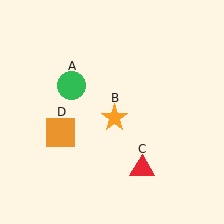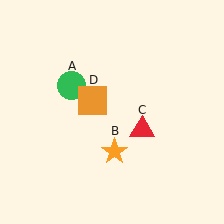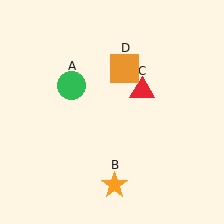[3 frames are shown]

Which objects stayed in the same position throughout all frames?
Green circle (object A) remained stationary.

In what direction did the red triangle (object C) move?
The red triangle (object C) moved up.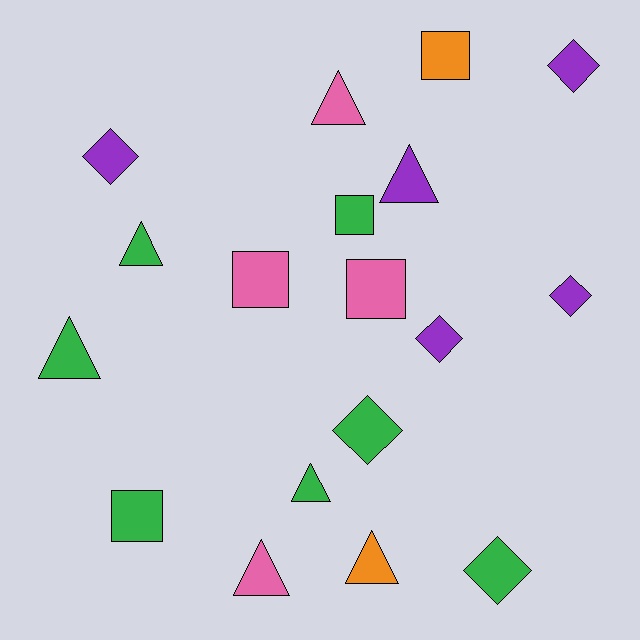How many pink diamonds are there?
There are no pink diamonds.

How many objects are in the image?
There are 18 objects.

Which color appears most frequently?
Green, with 7 objects.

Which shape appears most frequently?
Triangle, with 7 objects.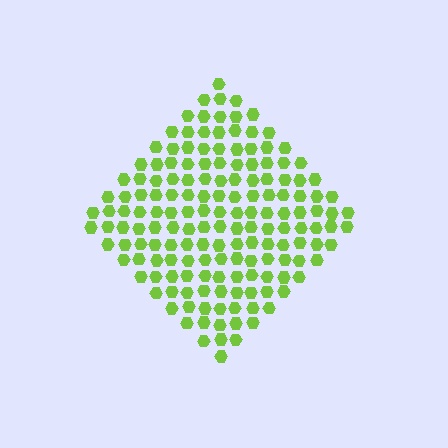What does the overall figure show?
The overall figure shows a diamond.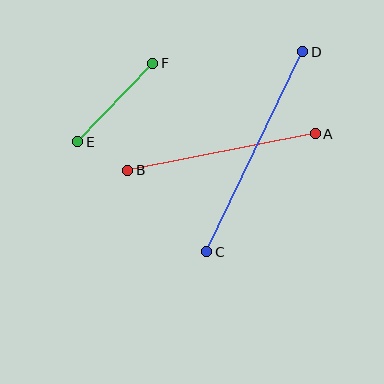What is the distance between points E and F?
The distance is approximately 109 pixels.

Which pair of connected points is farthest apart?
Points C and D are farthest apart.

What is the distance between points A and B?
The distance is approximately 191 pixels.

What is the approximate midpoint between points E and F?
The midpoint is at approximately (115, 102) pixels.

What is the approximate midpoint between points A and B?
The midpoint is at approximately (221, 152) pixels.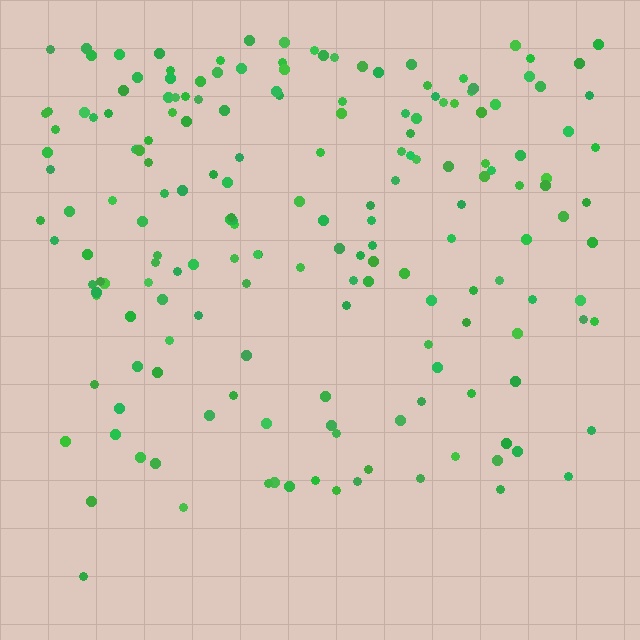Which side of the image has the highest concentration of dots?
The top.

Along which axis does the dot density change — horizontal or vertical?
Vertical.